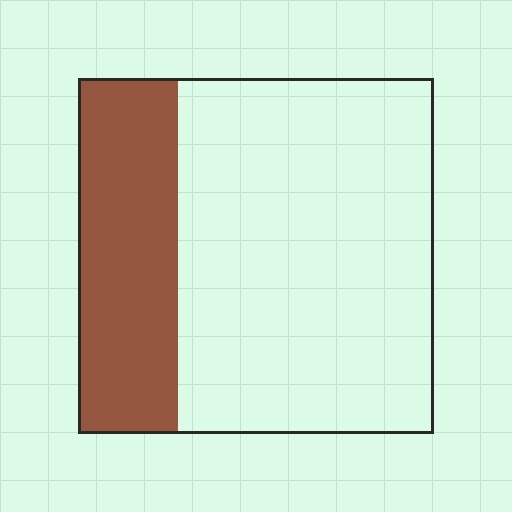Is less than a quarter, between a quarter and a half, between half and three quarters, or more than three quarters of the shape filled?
Between a quarter and a half.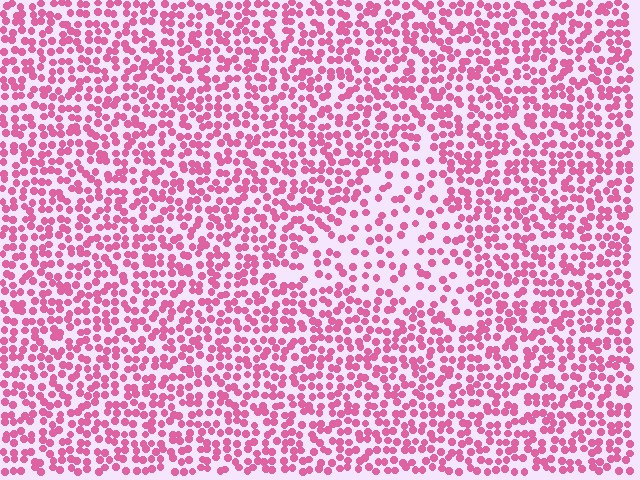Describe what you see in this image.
The image contains small pink elements arranged at two different densities. A triangle-shaped region is visible where the elements are less densely packed than the surrounding area.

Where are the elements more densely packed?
The elements are more densely packed outside the triangle boundary.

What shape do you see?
I see a triangle.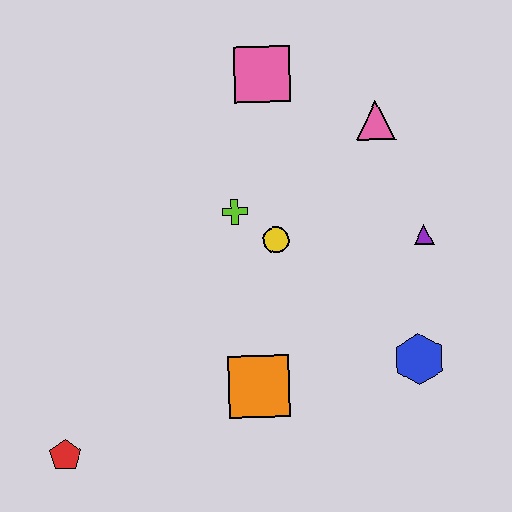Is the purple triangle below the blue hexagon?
No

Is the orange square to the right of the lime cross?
Yes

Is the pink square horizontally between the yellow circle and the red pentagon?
Yes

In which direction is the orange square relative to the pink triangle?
The orange square is below the pink triangle.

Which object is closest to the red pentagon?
The orange square is closest to the red pentagon.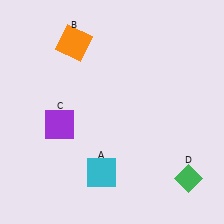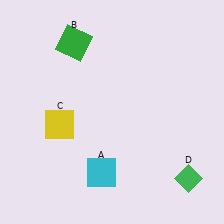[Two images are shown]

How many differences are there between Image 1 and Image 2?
There are 2 differences between the two images.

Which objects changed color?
B changed from orange to green. C changed from purple to yellow.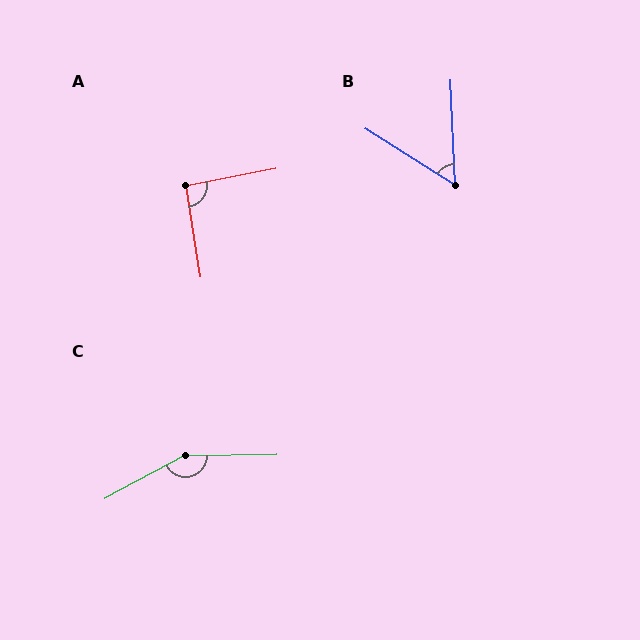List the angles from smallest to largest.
B (56°), A (92°), C (153°).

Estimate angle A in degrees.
Approximately 92 degrees.